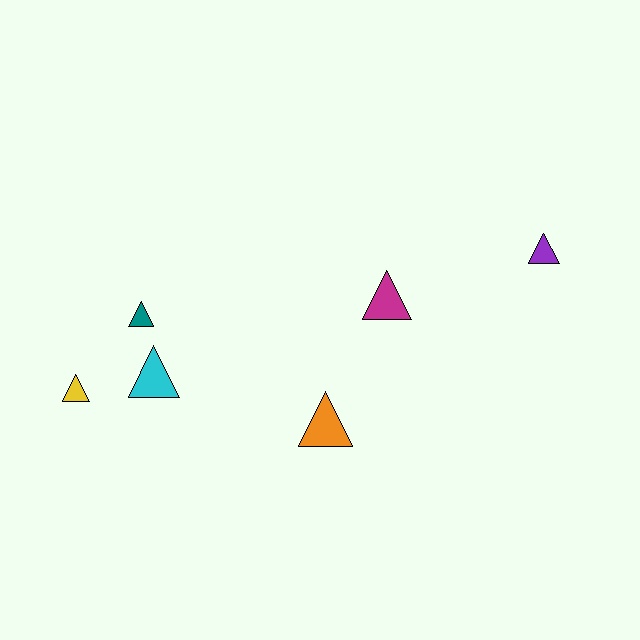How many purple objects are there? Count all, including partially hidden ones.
There is 1 purple object.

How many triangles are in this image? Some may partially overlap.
There are 6 triangles.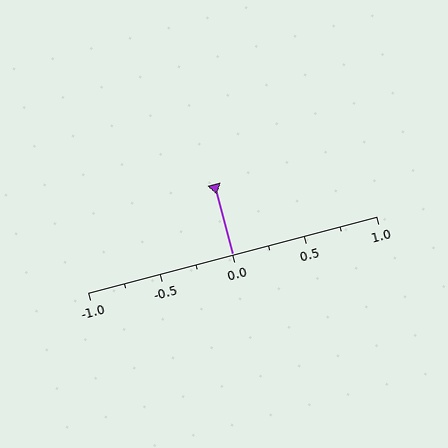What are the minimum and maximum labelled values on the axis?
The axis runs from -1.0 to 1.0.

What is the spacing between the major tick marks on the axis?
The major ticks are spaced 0.5 apart.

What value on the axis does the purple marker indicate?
The marker indicates approximately 0.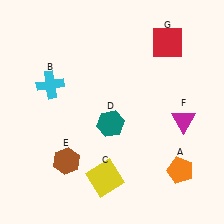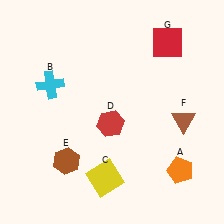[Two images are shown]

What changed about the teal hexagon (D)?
In Image 1, D is teal. In Image 2, it changed to red.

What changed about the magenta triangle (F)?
In Image 1, F is magenta. In Image 2, it changed to brown.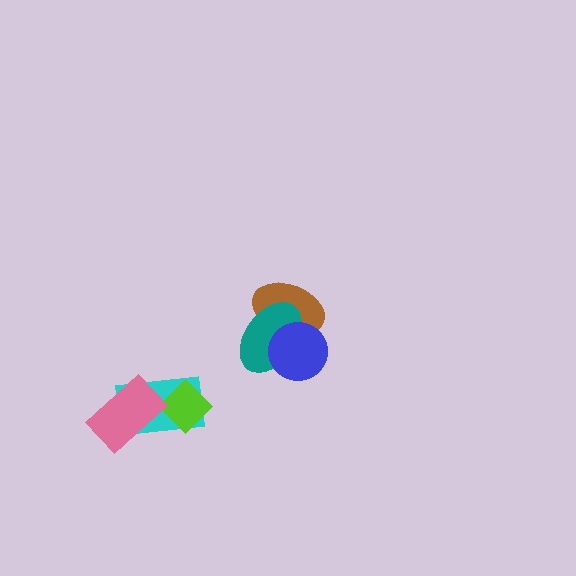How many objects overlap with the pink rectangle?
1 object overlaps with the pink rectangle.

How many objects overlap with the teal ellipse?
2 objects overlap with the teal ellipse.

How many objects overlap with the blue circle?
2 objects overlap with the blue circle.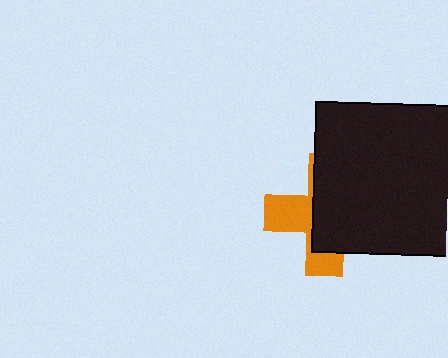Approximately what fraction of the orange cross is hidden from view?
Roughly 61% of the orange cross is hidden behind the black square.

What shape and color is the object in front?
The object in front is a black square.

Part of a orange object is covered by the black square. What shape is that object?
It is a cross.